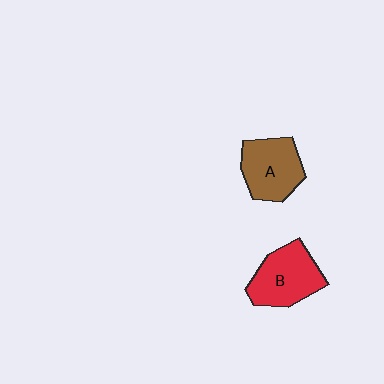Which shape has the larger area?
Shape B (red).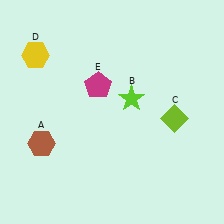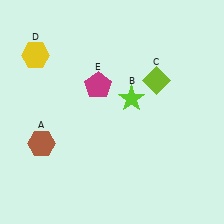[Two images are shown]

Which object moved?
The lime diamond (C) moved up.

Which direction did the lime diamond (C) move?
The lime diamond (C) moved up.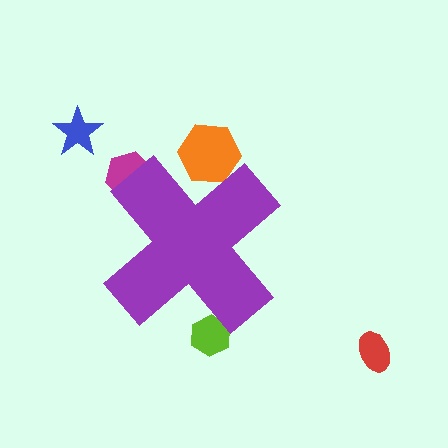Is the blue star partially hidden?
No, the blue star is fully visible.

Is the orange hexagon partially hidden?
Yes, the orange hexagon is partially hidden behind the purple cross.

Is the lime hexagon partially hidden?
Yes, the lime hexagon is partially hidden behind the purple cross.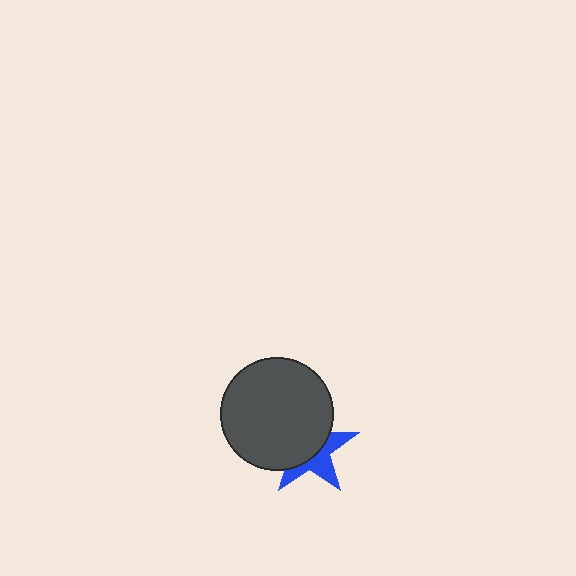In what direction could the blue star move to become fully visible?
The blue star could move toward the lower-right. That would shift it out from behind the dark gray circle entirely.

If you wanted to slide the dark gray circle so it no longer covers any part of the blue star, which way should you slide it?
Slide it toward the upper-left — that is the most direct way to separate the two shapes.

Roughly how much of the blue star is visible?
A small part of it is visible (roughly 42%).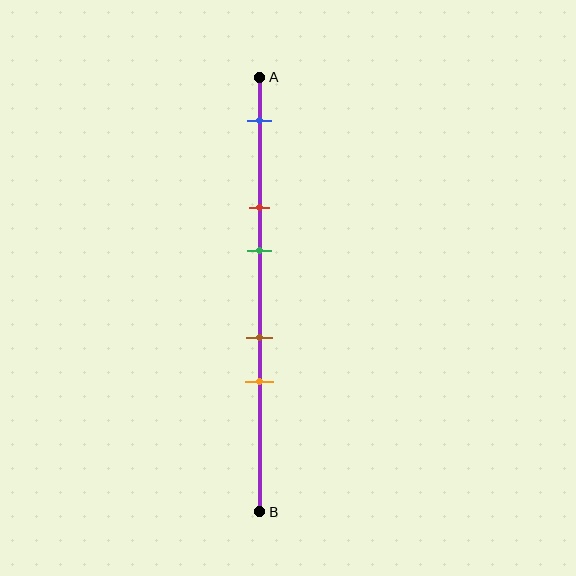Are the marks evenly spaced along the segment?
No, the marks are not evenly spaced.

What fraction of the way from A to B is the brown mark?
The brown mark is approximately 60% (0.6) of the way from A to B.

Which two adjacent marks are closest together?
The brown and orange marks are the closest adjacent pair.